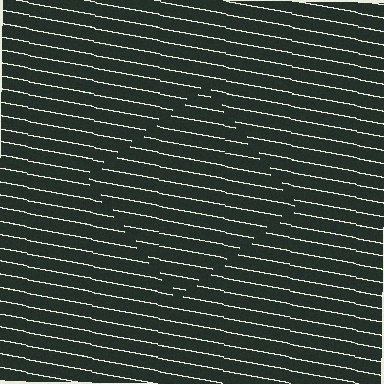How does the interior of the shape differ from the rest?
The interior of the shape contains the same grating, shifted by half a period — the contour is defined by the phase discontinuity where line-ends from the inner and outer gratings abut.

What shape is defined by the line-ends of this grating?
An illusory square. The interior of the shape contains the same grating, shifted by half a period — the contour is defined by the phase discontinuity where line-ends from the inner and outer gratings abut.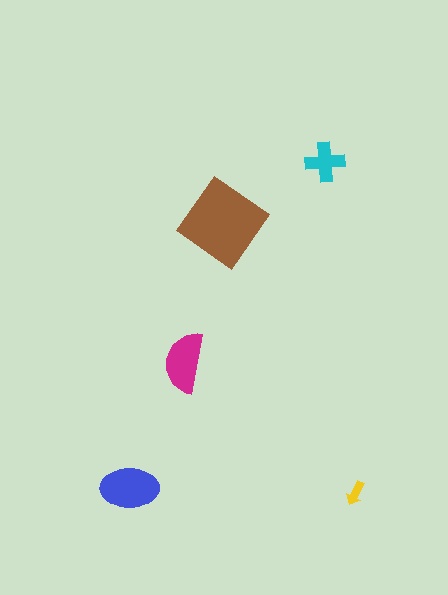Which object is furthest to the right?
The yellow arrow is rightmost.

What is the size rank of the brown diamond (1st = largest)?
1st.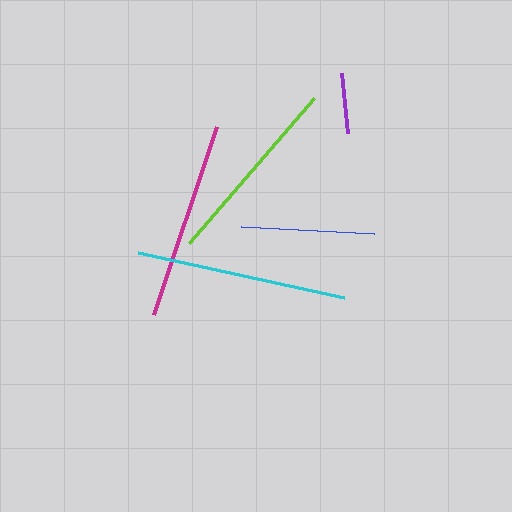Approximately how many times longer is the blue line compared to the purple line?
The blue line is approximately 2.2 times the length of the purple line.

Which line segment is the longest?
The cyan line is the longest at approximately 210 pixels.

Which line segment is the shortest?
The purple line is the shortest at approximately 61 pixels.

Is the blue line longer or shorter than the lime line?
The lime line is longer than the blue line.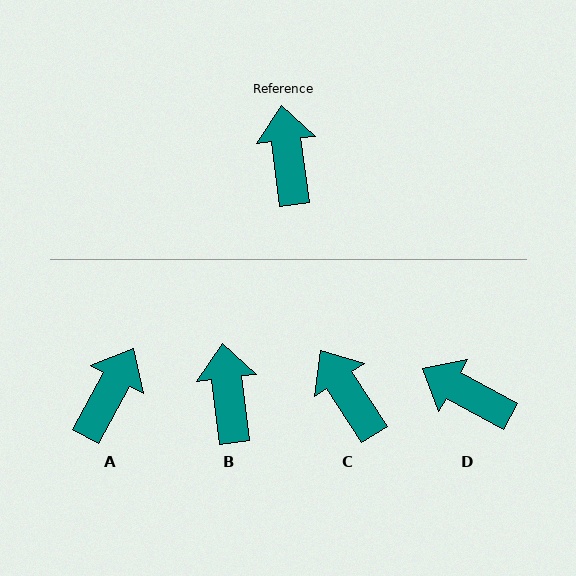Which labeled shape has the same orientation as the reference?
B.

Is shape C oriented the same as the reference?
No, it is off by about 26 degrees.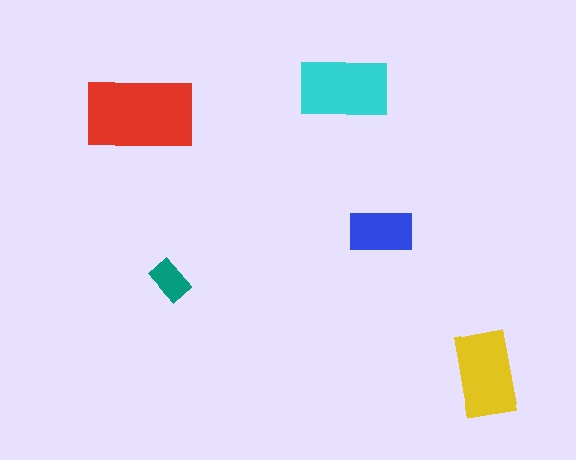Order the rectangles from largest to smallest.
the red one, the cyan one, the yellow one, the blue one, the teal one.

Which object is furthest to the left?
The red rectangle is leftmost.